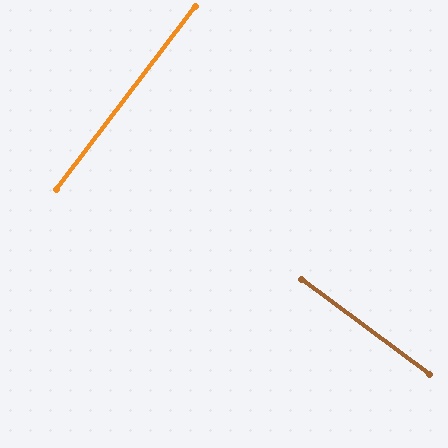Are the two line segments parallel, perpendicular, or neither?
Perpendicular — they meet at approximately 89°.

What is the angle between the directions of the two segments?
Approximately 89 degrees.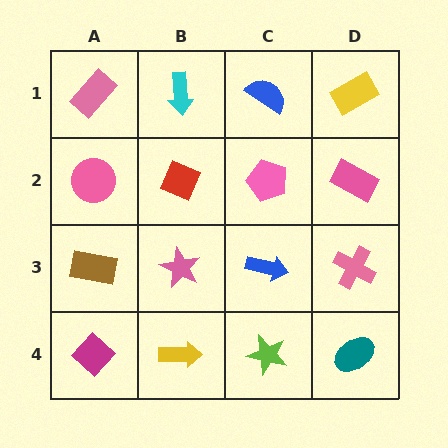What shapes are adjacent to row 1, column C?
A pink pentagon (row 2, column C), a cyan arrow (row 1, column B), a yellow rectangle (row 1, column D).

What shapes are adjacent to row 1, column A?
A pink circle (row 2, column A), a cyan arrow (row 1, column B).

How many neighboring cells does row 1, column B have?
3.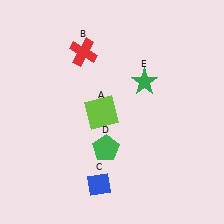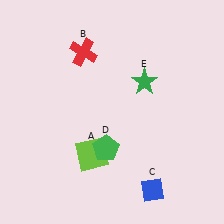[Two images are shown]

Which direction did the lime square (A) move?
The lime square (A) moved down.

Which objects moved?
The objects that moved are: the lime square (A), the blue diamond (C).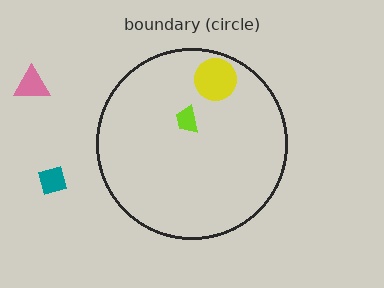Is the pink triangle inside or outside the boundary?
Outside.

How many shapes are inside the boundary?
2 inside, 2 outside.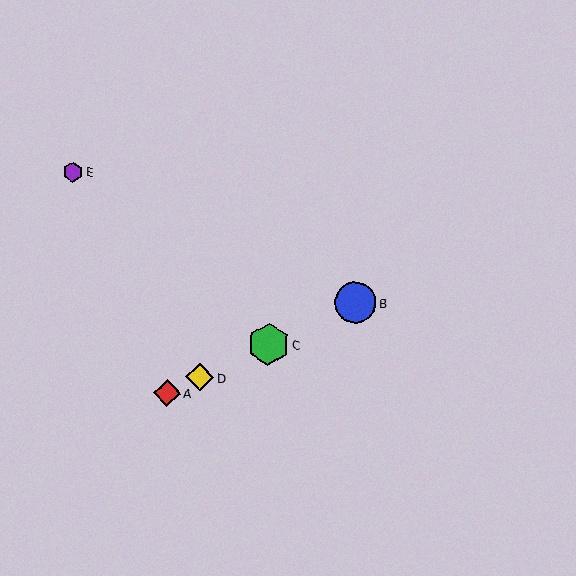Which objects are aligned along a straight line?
Objects A, B, C, D are aligned along a straight line.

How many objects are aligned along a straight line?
4 objects (A, B, C, D) are aligned along a straight line.